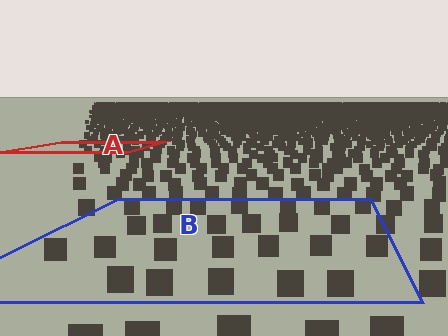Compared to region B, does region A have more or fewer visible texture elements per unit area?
Region A has more texture elements per unit area — they are packed more densely because it is farther away.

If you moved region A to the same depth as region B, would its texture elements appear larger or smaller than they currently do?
They would appear larger. At a closer depth, the same texture elements are projected at a bigger on-screen size.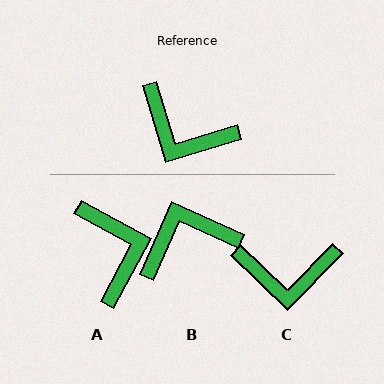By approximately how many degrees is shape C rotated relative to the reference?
Approximately 29 degrees counter-clockwise.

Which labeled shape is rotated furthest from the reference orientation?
A, about 135 degrees away.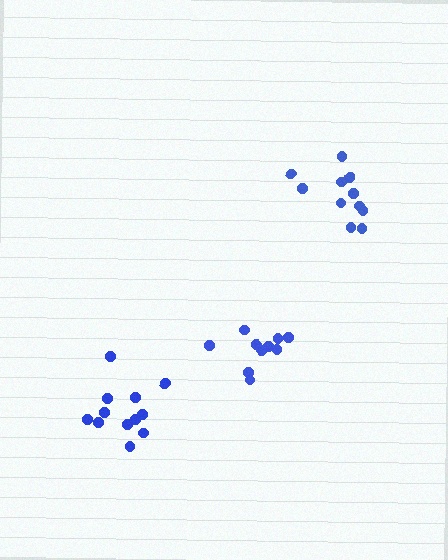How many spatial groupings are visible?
There are 3 spatial groupings.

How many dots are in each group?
Group 1: 11 dots, Group 2: 10 dots, Group 3: 12 dots (33 total).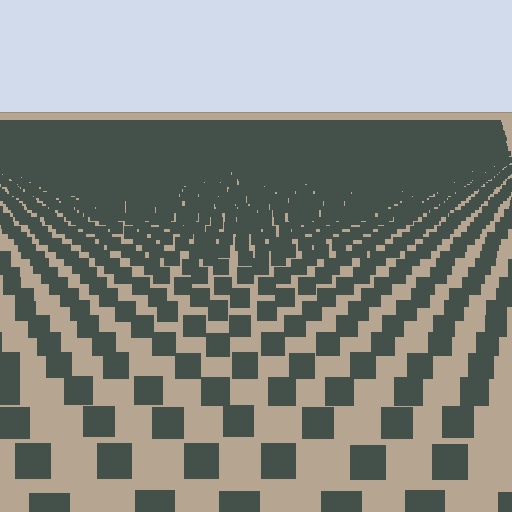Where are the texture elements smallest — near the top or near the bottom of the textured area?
Near the top.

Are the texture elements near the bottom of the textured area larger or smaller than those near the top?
Larger. Near the bottom, elements are closer to the viewer and appear at a bigger on-screen size.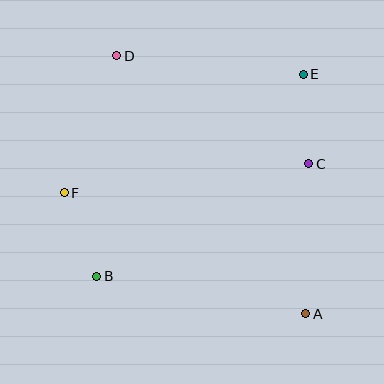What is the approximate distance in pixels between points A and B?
The distance between A and B is approximately 212 pixels.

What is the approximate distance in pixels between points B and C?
The distance between B and C is approximately 240 pixels.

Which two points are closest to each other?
Points B and F are closest to each other.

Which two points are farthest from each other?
Points A and D are farthest from each other.